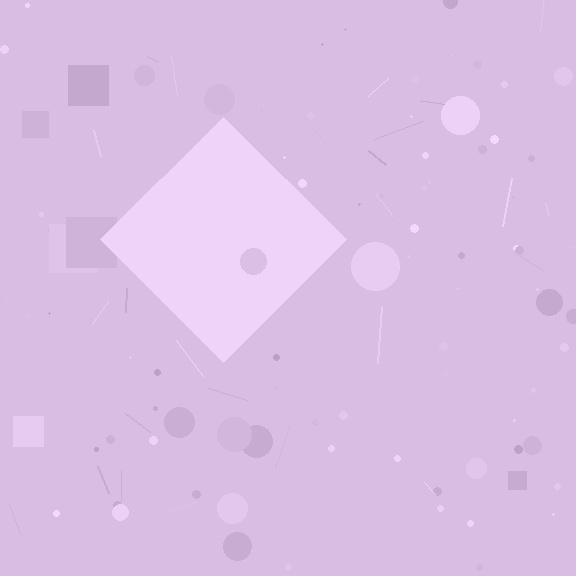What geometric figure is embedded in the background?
A diamond is embedded in the background.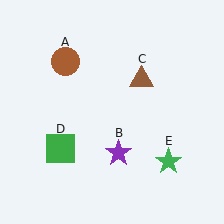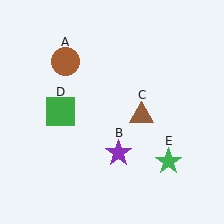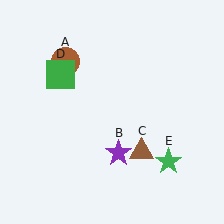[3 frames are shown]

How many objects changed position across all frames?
2 objects changed position: brown triangle (object C), green square (object D).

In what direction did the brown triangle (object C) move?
The brown triangle (object C) moved down.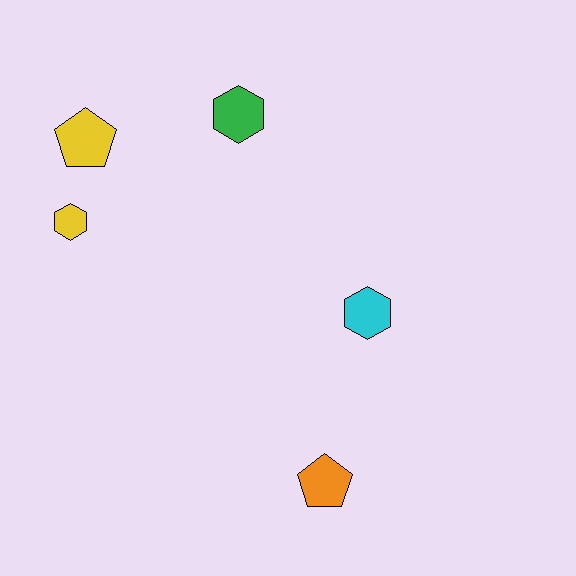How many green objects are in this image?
There is 1 green object.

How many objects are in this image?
There are 5 objects.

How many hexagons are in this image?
There are 3 hexagons.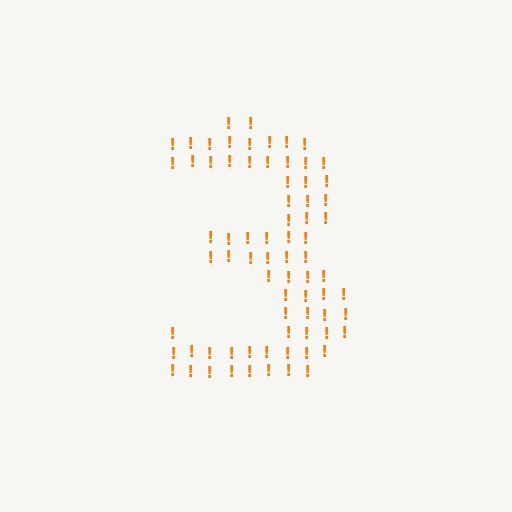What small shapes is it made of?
It is made of small exclamation marks.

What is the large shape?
The large shape is the digit 3.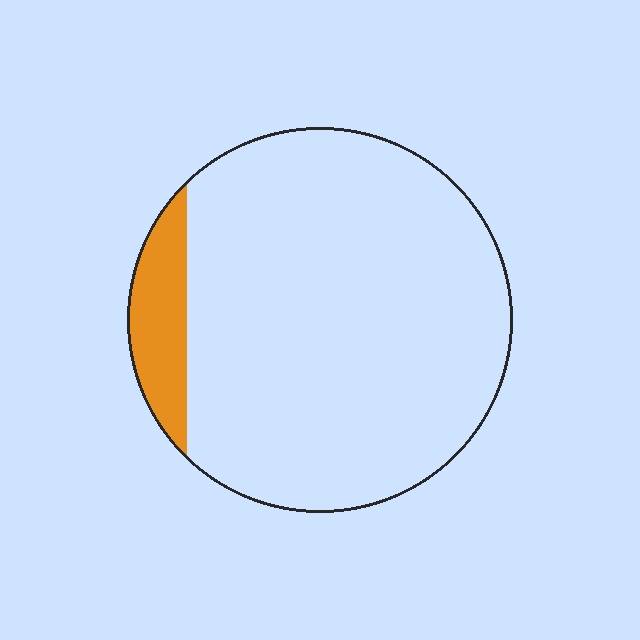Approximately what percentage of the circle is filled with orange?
Approximately 10%.